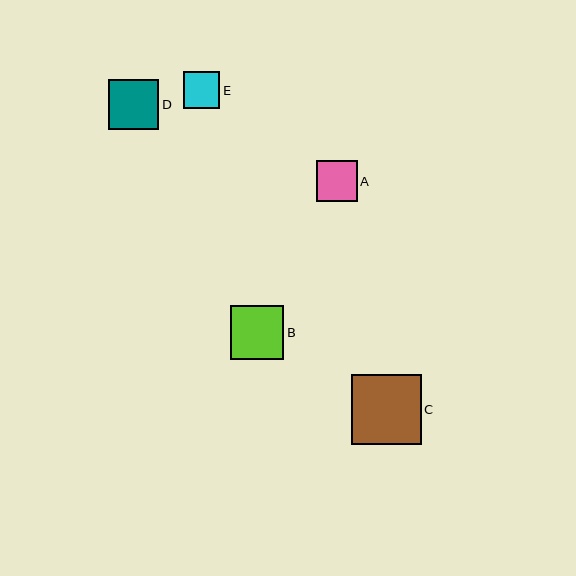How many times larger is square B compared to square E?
Square B is approximately 1.5 times the size of square E.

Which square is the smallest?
Square E is the smallest with a size of approximately 36 pixels.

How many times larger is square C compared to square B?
Square C is approximately 1.3 times the size of square B.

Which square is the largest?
Square C is the largest with a size of approximately 70 pixels.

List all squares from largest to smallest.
From largest to smallest: C, B, D, A, E.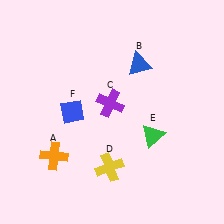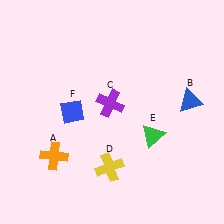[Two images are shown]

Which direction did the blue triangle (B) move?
The blue triangle (B) moved right.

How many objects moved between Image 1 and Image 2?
1 object moved between the two images.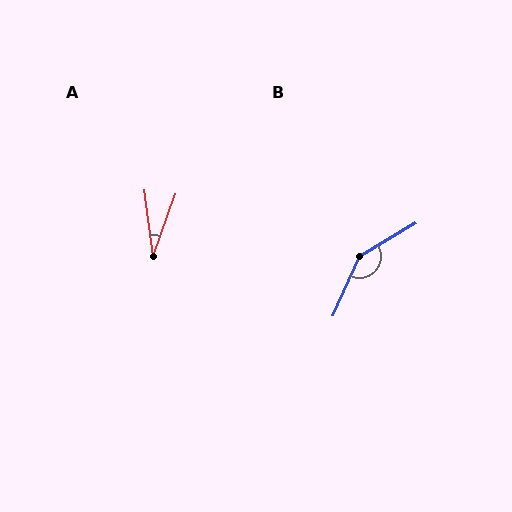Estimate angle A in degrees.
Approximately 27 degrees.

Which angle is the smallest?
A, at approximately 27 degrees.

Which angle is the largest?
B, at approximately 145 degrees.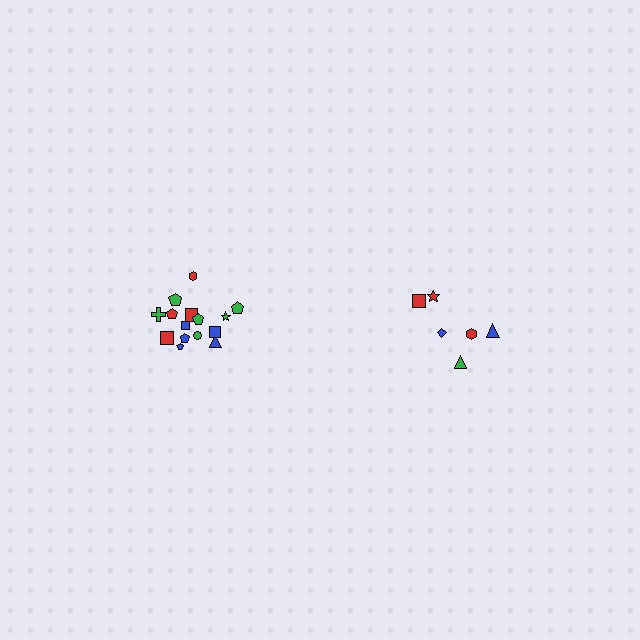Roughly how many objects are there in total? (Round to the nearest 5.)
Roughly 20 objects in total.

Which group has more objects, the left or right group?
The left group.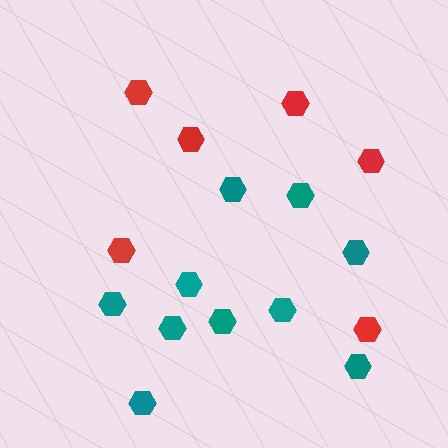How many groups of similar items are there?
There are 2 groups: one group of red hexagons (6) and one group of teal hexagons (10).